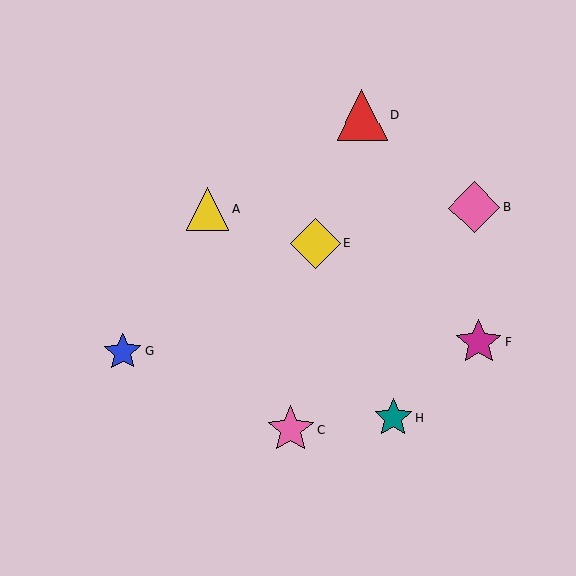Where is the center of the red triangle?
The center of the red triangle is at (362, 115).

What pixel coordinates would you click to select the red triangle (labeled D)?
Click at (362, 115) to select the red triangle D.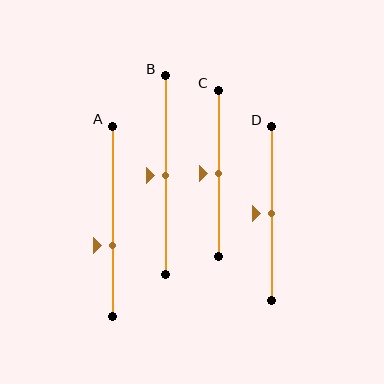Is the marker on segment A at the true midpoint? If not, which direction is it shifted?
No, the marker on segment A is shifted downward by about 13% of the segment length.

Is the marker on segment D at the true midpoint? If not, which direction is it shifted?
Yes, the marker on segment D is at the true midpoint.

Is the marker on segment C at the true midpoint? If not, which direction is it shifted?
Yes, the marker on segment C is at the true midpoint.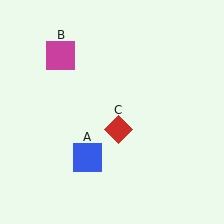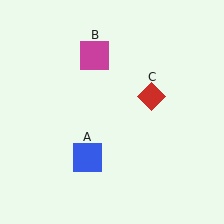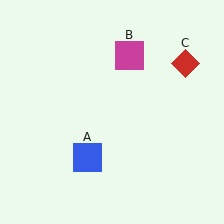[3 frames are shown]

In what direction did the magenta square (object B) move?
The magenta square (object B) moved right.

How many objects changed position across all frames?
2 objects changed position: magenta square (object B), red diamond (object C).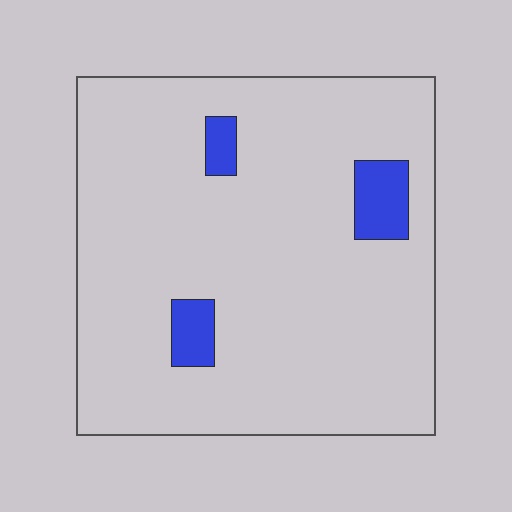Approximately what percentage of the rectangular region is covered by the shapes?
Approximately 5%.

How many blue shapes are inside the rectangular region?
3.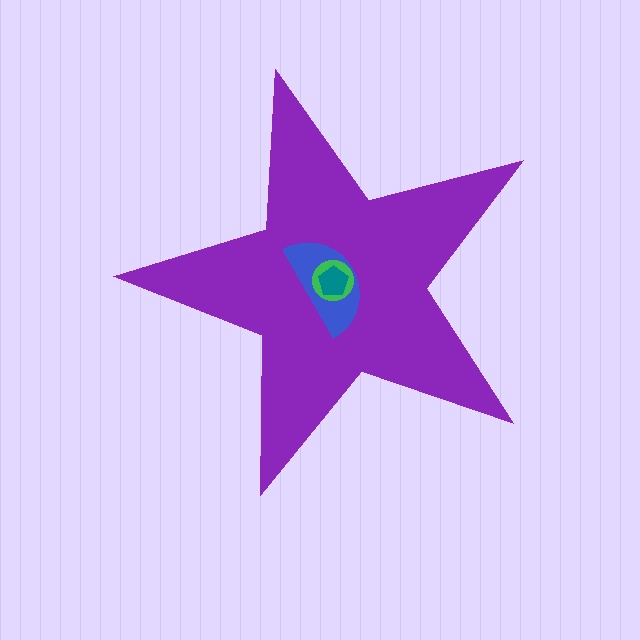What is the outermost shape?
The purple star.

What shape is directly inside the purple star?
The blue semicircle.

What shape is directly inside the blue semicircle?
The green circle.